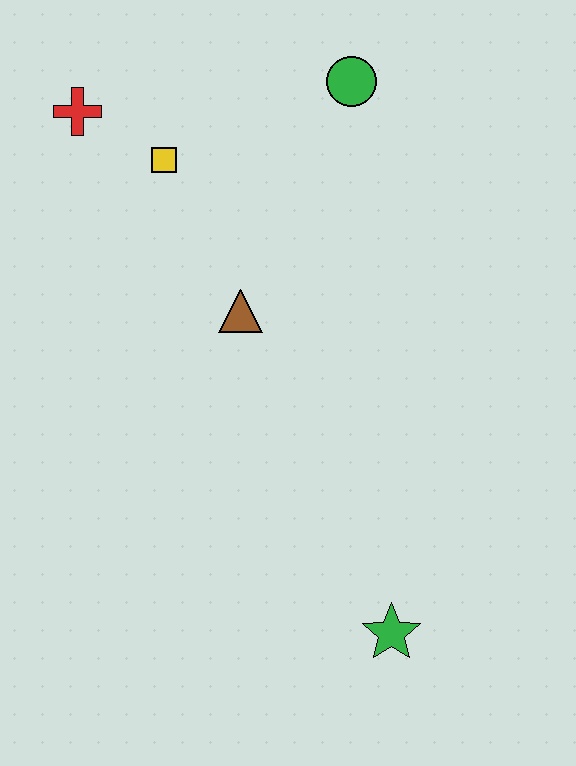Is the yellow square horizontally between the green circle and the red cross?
Yes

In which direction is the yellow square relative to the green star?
The yellow square is above the green star.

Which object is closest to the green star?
The brown triangle is closest to the green star.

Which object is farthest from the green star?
The red cross is farthest from the green star.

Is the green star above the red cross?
No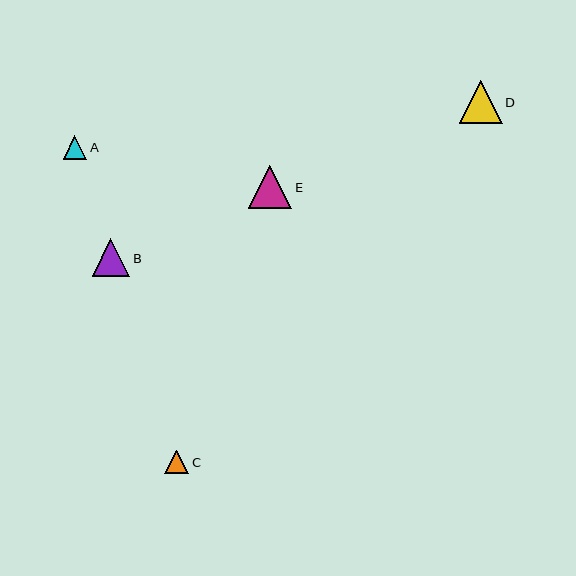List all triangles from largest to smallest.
From largest to smallest: E, D, B, C, A.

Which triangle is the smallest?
Triangle A is the smallest with a size of approximately 24 pixels.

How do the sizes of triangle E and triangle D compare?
Triangle E and triangle D are approximately the same size.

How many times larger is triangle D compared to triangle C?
Triangle D is approximately 1.8 times the size of triangle C.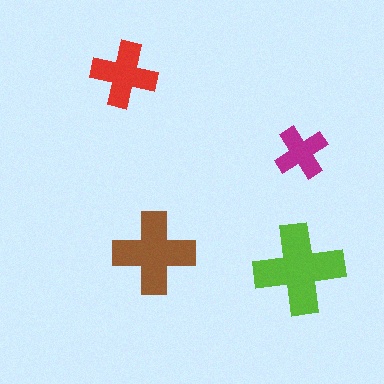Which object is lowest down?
The lime cross is bottommost.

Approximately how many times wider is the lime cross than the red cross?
About 1.5 times wider.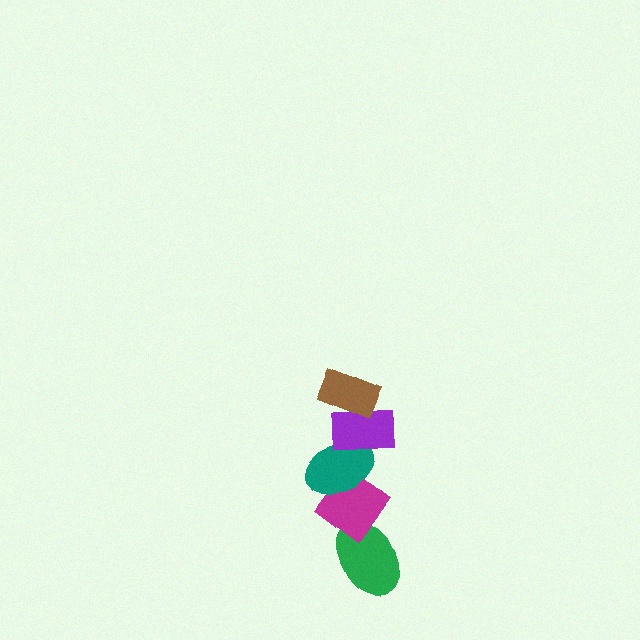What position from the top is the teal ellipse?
The teal ellipse is 3rd from the top.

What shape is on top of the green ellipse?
The magenta diamond is on top of the green ellipse.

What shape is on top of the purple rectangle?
The brown rectangle is on top of the purple rectangle.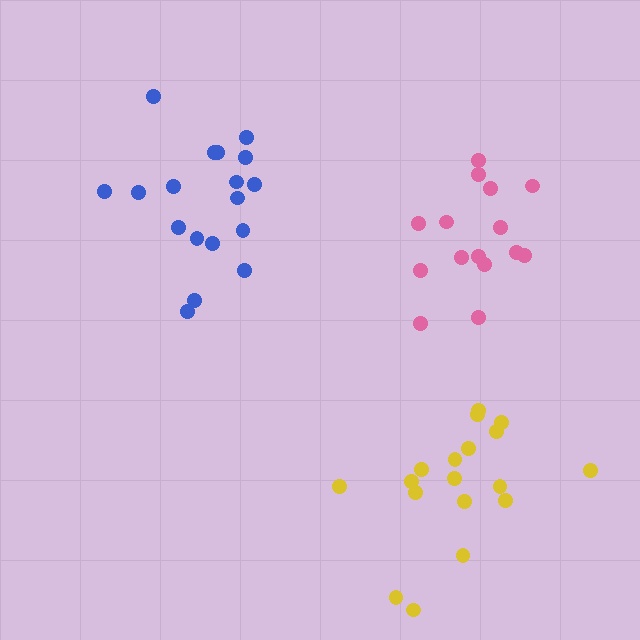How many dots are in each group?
Group 1: 18 dots, Group 2: 15 dots, Group 3: 18 dots (51 total).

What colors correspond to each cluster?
The clusters are colored: yellow, pink, blue.